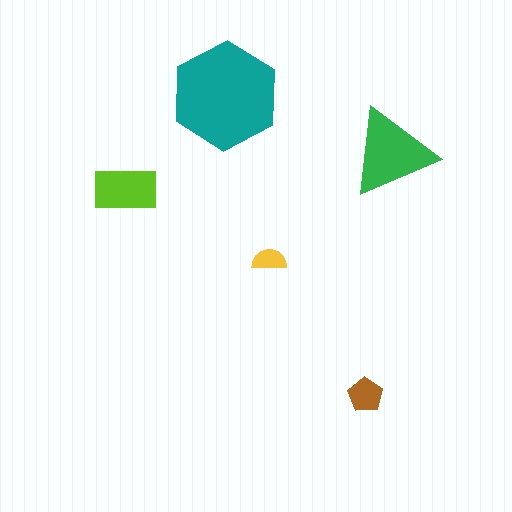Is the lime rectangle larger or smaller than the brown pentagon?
Larger.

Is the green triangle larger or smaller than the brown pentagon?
Larger.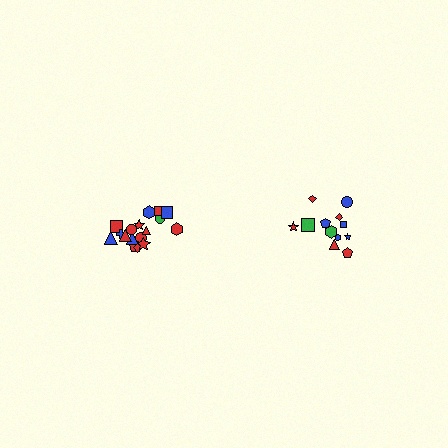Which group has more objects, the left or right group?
The left group.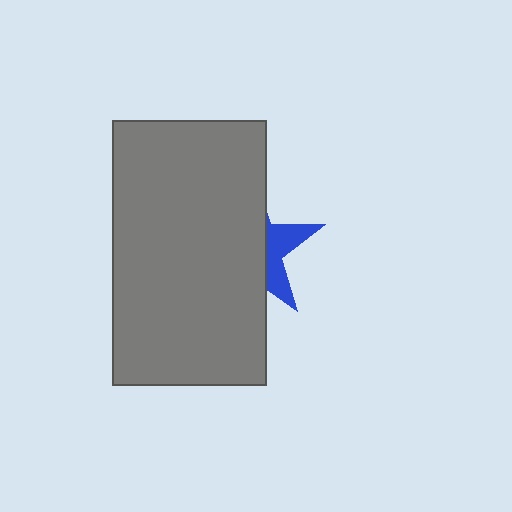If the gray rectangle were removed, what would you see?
You would see the complete blue star.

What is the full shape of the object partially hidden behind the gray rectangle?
The partially hidden object is a blue star.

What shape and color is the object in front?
The object in front is a gray rectangle.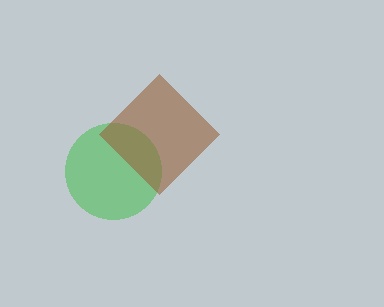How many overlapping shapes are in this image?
There are 2 overlapping shapes in the image.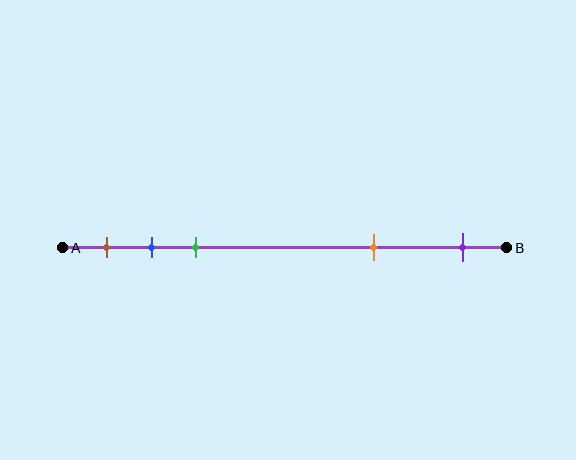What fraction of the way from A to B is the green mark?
The green mark is approximately 30% (0.3) of the way from A to B.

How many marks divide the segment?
There are 5 marks dividing the segment.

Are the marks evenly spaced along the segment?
No, the marks are not evenly spaced.